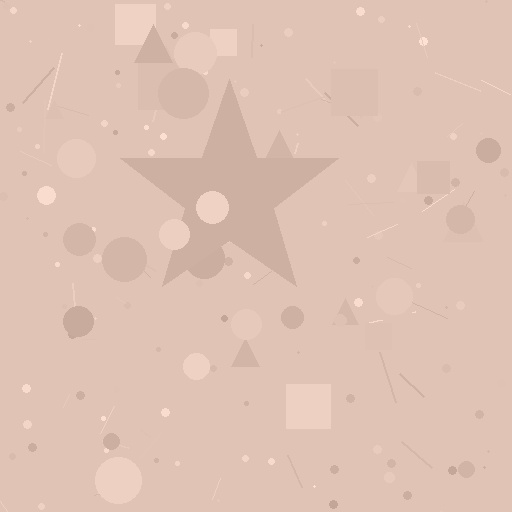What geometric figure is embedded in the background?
A star is embedded in the background.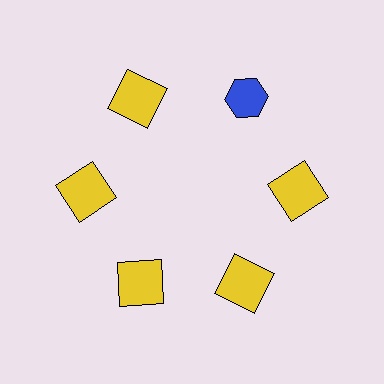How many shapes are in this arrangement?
There are 6 shapes arranged in a ring pattern.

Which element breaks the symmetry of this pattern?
The blue hexagon at roughly the 1 o'clock position breaks the symmetry. All other shapes are yellow squares.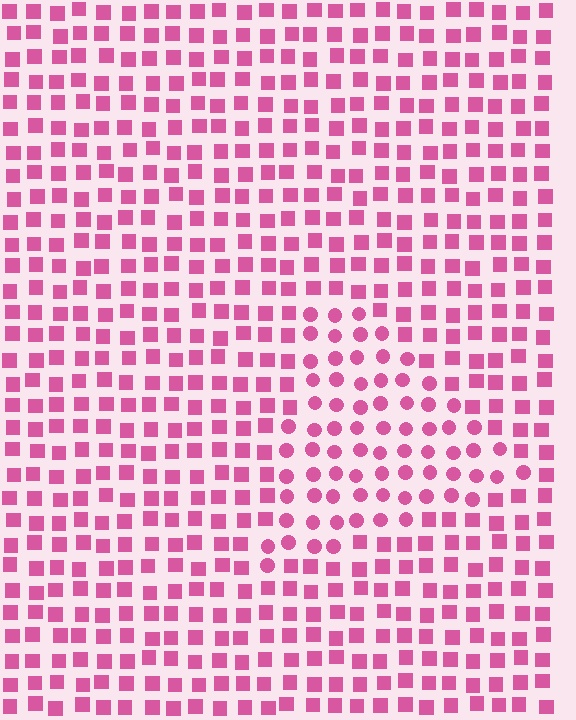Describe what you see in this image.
The image is filled with small pink elements arranged in a uniform grid. A triangle-shaped region contains circles, while the surrounding area contains squares. The boundary is defined purely by the change in element shape.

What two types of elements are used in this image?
The image uses circles inside the triangle region and squares outside it.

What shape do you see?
I see a triangle.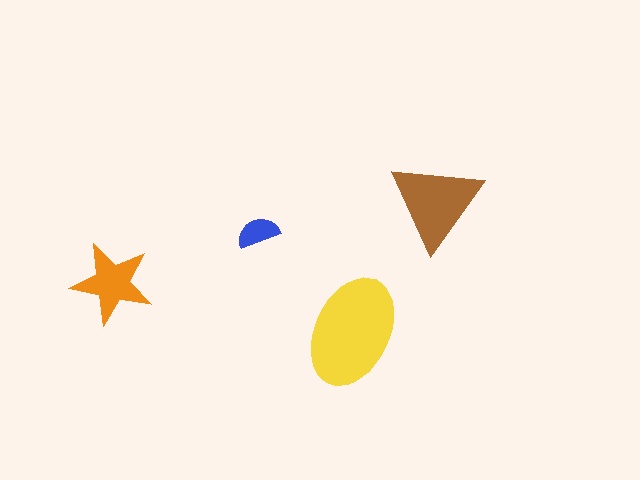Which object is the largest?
The yellow ellipse.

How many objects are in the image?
There are 4 objects in the image.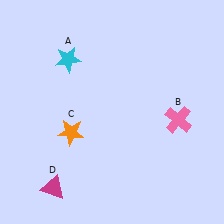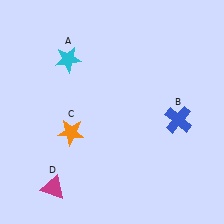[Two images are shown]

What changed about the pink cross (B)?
In Image 1, B is pink. In Image 2, it changed to blue.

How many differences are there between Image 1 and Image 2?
There is 1 difference between the two images.